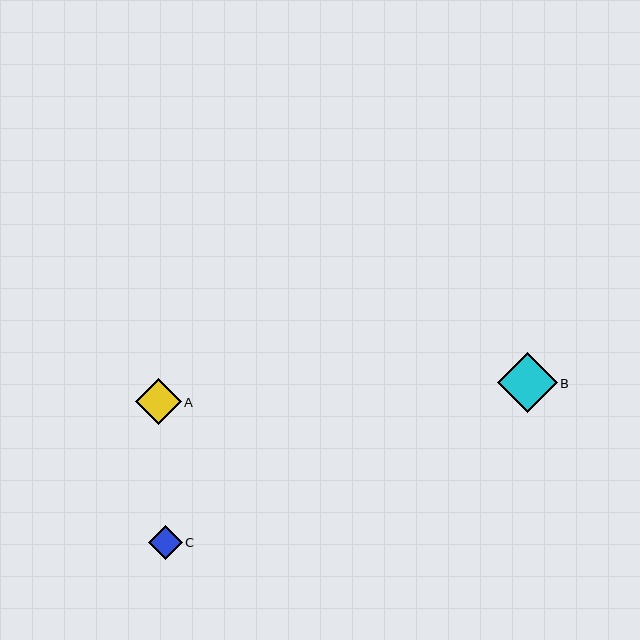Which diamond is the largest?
Diamond B is the largest with a size of approximately 60 pixels.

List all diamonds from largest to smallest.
From largest to smallest: B, A, C.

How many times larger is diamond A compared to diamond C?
Diamond A is approximately 1.4 times the size of diamond C.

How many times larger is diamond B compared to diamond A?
Diamond B is approximately 1.3 times the size of diamond A.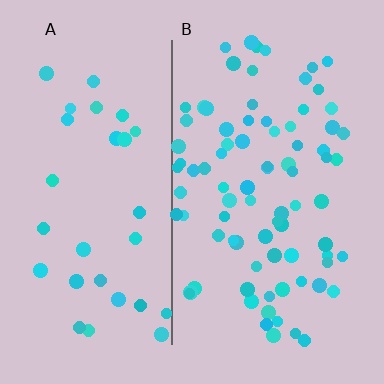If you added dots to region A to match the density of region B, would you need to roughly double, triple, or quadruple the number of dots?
Approximately triple.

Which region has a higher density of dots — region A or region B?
B (the right).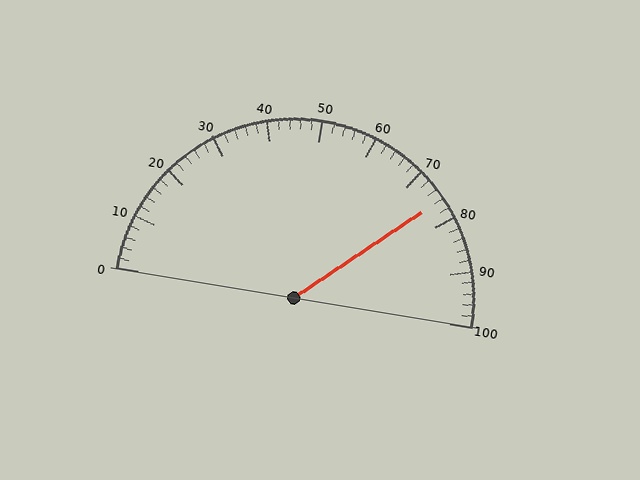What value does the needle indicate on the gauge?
The needle indicates approximately 76.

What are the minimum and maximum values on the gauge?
The gauge ranges from 0 to 100.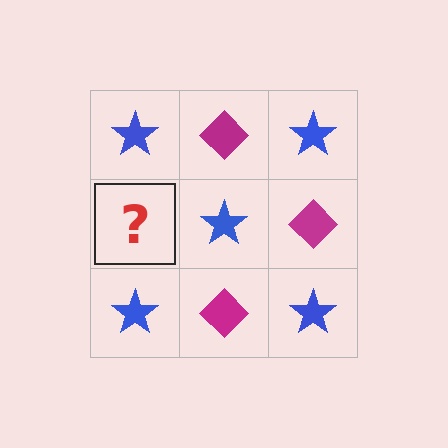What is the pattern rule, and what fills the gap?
The rule is that it alternates blue star and magenta diamond in a checkerboard pattern. The gap should be filled with a magenta diamond.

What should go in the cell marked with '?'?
The missing cell should contain a magenta diamond.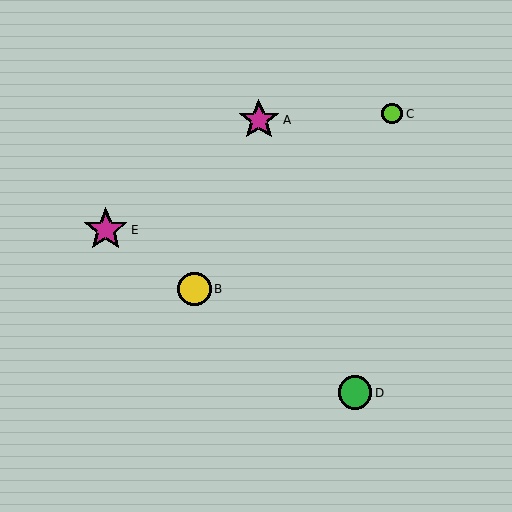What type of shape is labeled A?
Shape A is a magenta star.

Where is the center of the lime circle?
The center of the lime circle is at (392, 114).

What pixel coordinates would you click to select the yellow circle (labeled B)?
Click at (194, 289) to select the yellow circle B.